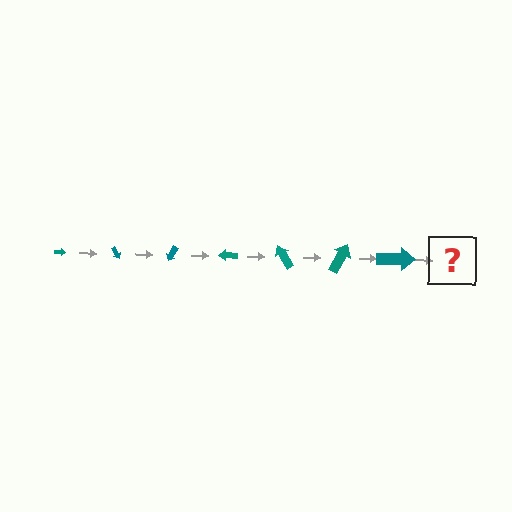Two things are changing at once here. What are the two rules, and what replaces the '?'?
The two rules are that the arrow grows larger each step and it rotates 60 degrees each step. The '?' should be an arrow, larger than the previous one and rotated 420 degrees from the start.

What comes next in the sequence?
The next element should be an arrow, larger than the previous one and rotated 420 degrees from the start.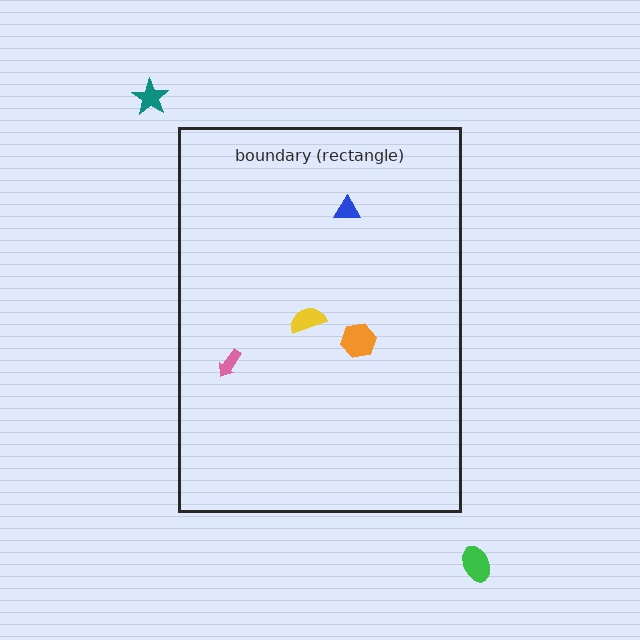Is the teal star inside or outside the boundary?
Outside.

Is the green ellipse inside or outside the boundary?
Outside.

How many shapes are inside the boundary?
4 inside, 2 outside.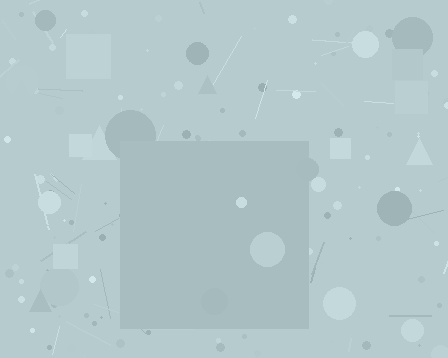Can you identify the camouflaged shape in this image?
The camouflaged shape is a square.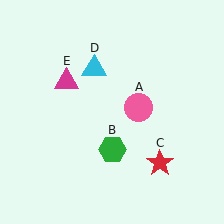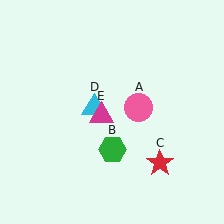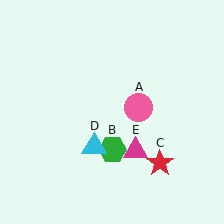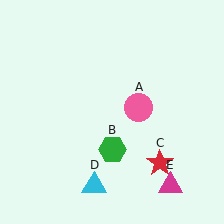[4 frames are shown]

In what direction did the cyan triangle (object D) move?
The cyan triangle (object D) moved down.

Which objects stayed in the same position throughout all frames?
Pink circle (object A) and green hexagon (object B) and red star (object C) remained stationary.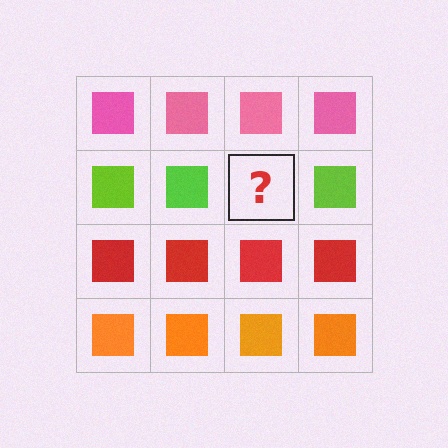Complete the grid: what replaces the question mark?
The question mark should be replaced with a lime square.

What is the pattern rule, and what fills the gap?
The rule is that each row has a consistent color. The gap should be filled with a lime square.